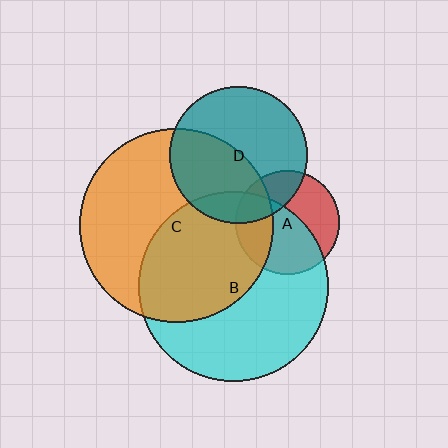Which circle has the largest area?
Circle C (orange).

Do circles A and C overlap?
Yes.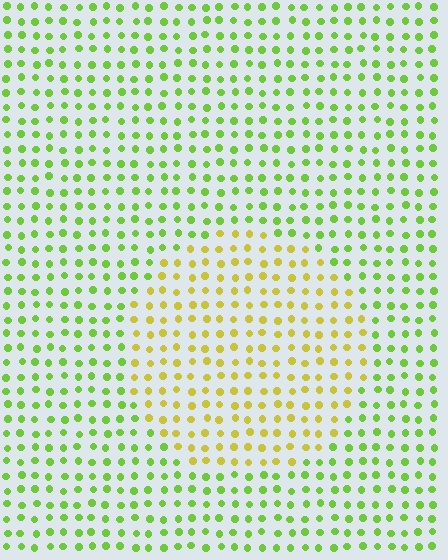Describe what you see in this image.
The image is filled with small lime elements in a uniform arrangement. A circle-shaped region is visible where the elements are tinted to a slightly different hue, forming a subtle color boundary.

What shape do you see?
I see a circle.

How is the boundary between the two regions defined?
The boundary is defined purely by a slight shift in hue (about 41 degrees). Spacing, size, and orientation are identical on both sides.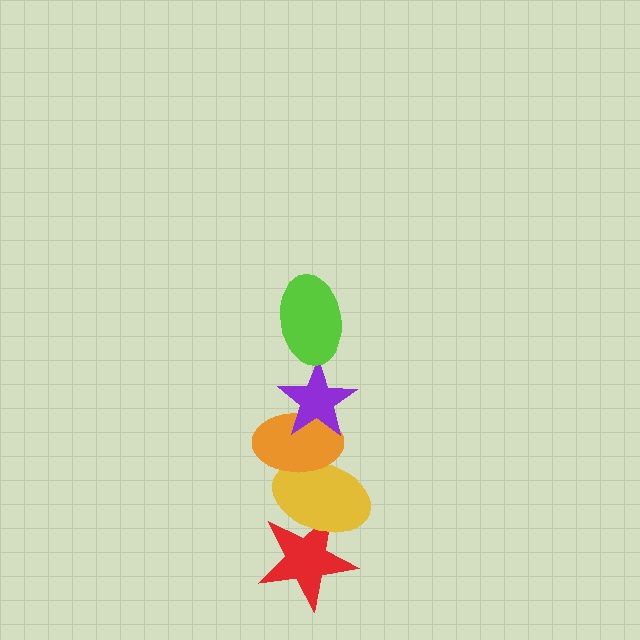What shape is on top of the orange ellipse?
The purple star is on top of the orange ellipse.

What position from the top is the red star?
The red star is 5th from the top.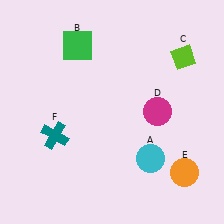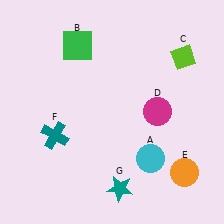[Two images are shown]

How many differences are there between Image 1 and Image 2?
There is 1 difference between the two images.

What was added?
A teal star (G) was added in Image 2.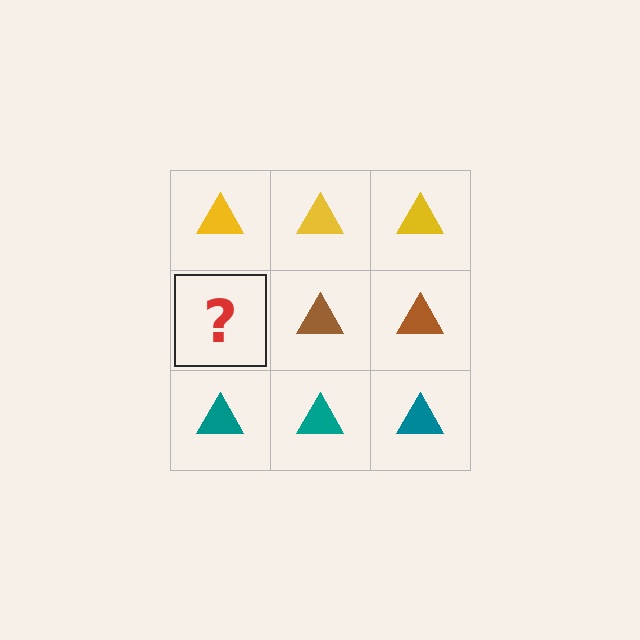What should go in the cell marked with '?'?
The missing cell should contain a brown triangle.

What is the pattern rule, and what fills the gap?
The rule is that each row has a consistent color. The gap should be filled with a brown triangle.